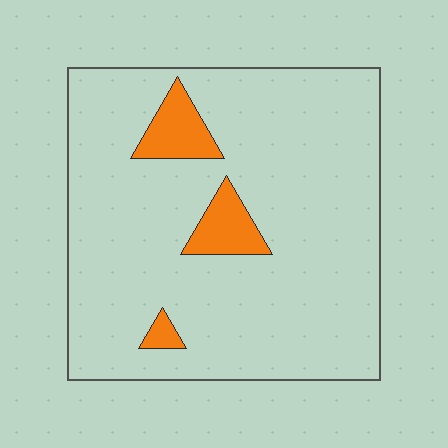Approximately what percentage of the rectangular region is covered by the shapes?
Approximately 10%.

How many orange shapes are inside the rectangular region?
3.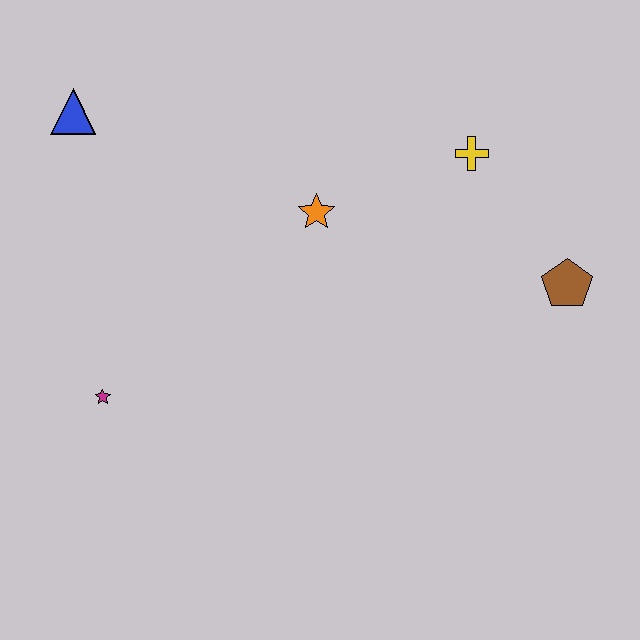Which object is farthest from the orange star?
The magenta star is farthest from the orange star.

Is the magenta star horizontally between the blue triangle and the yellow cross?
Yes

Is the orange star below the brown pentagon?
No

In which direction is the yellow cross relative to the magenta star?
The yellow cross is to the right of the magenta star.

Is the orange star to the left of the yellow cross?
Yes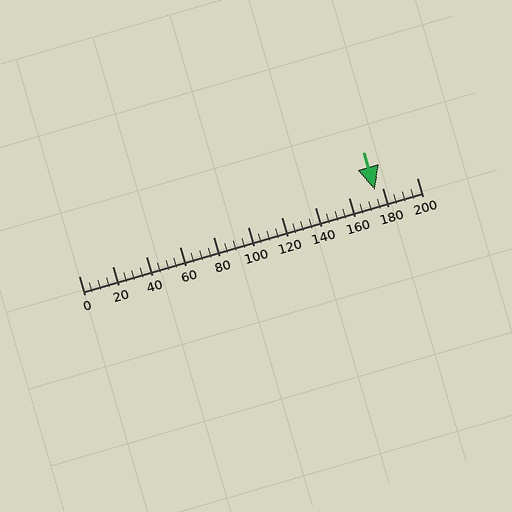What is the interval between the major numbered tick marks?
The major tick marks are spaced 20 units apart.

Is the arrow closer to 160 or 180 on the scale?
The arrow is closer to 180.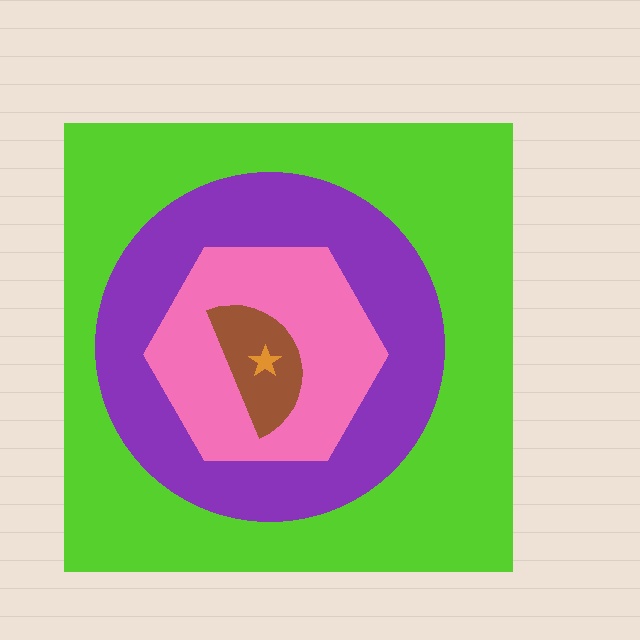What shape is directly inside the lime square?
The purple circle.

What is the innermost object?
The orange star.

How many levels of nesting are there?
5.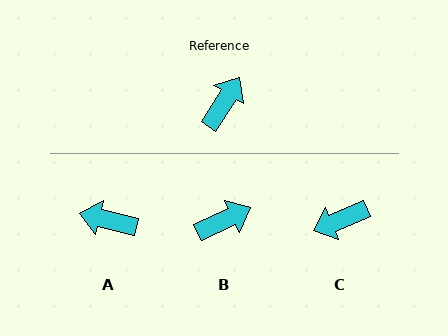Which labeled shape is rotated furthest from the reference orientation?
C, about 145 degrees away.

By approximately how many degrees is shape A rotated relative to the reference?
Approximately 109 degrees counter-clockwise.